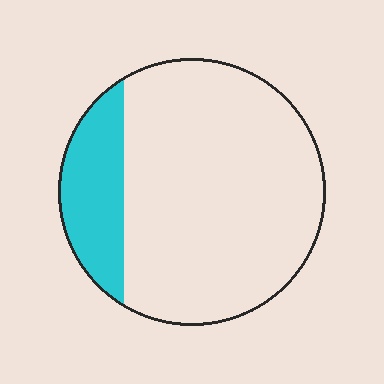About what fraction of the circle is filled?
About one fifth (1/5).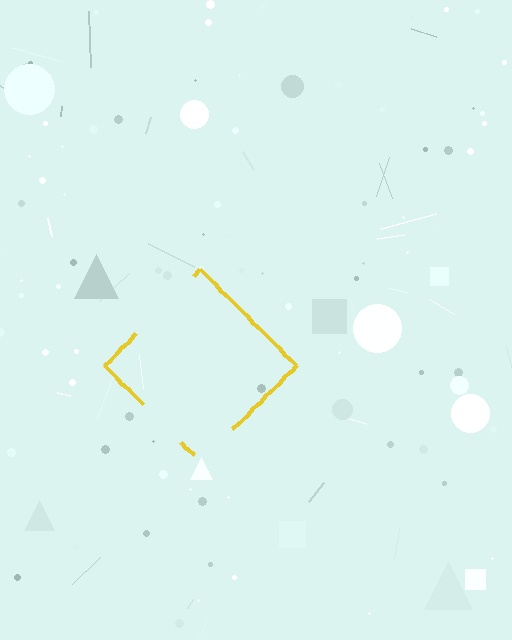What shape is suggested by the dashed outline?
The dashed outline suggests a diamond.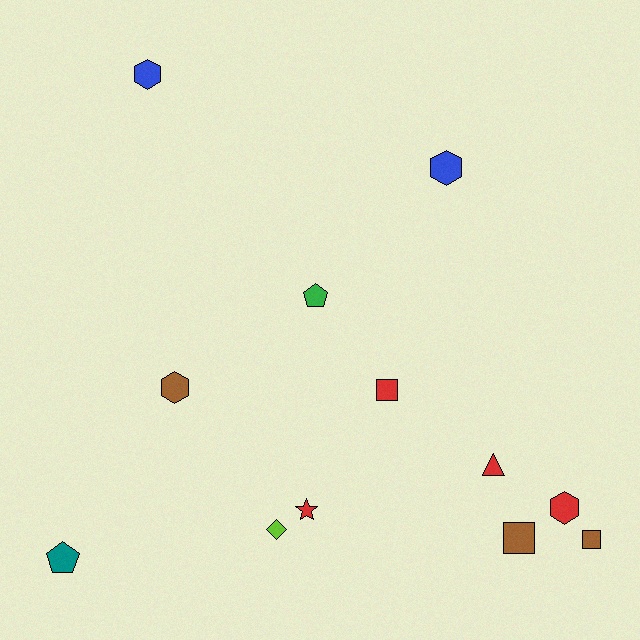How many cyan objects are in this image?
There are no cyan objects.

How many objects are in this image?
There are 12 objects.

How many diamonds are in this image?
There is 1 diamond.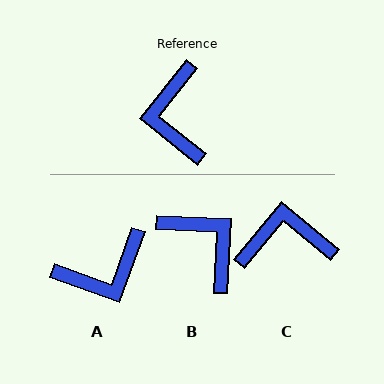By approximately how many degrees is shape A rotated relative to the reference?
Approximately 109 degrees counter-clockwise.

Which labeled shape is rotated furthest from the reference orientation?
B, about 144 degrees away.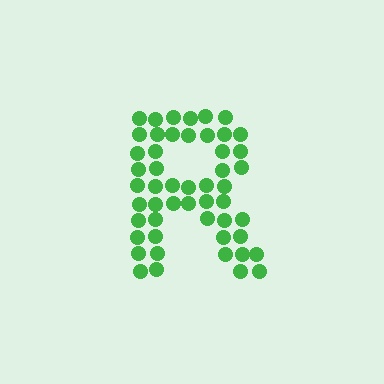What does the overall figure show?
The overall figure shows the letter R.